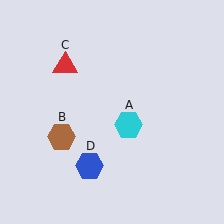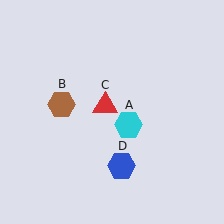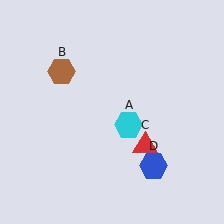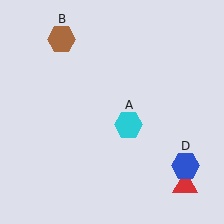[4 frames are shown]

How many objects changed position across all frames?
3 objects changed position: brown hexagon (object B), red triangle (object C), blue hexagon (object D).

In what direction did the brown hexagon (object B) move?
The brown hexagon (object B) moved up.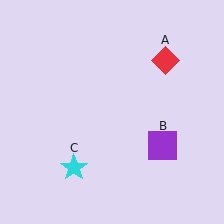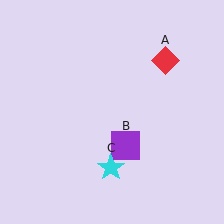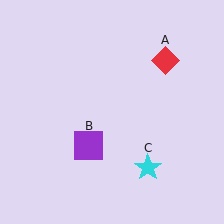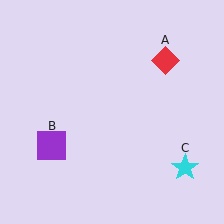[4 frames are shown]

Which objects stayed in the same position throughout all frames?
Red diamond (object A) remained stationary.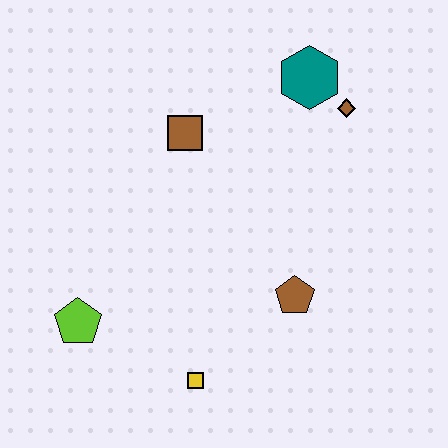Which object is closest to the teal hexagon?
The brown diamond is closest to the teal hexagon.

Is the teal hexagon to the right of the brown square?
Yes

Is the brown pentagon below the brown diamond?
Yes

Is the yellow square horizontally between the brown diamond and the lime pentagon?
Yes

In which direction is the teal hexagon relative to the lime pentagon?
The teal hexagon is above the lime pentagon.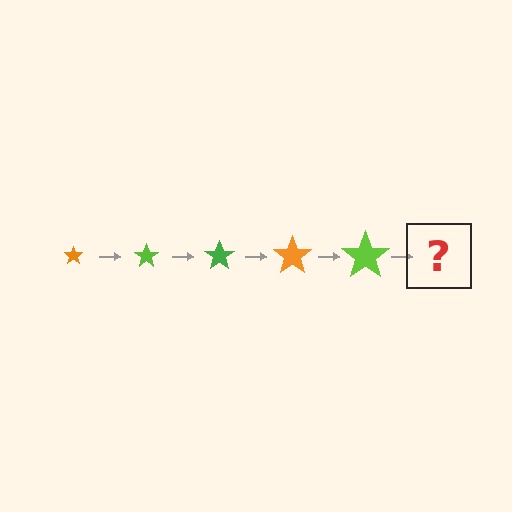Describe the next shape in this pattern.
It should be a green star, larger than the previous one.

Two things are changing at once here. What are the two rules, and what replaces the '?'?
The two rules are that the star grows larger each step and the color cycles through orange, lime, and green. The '?' should be a green star, larger than the previous one.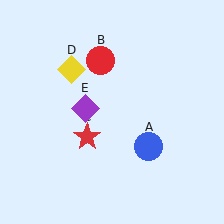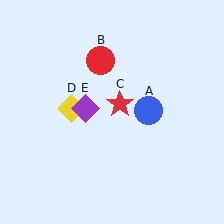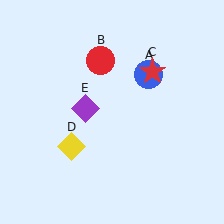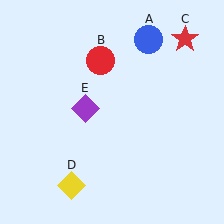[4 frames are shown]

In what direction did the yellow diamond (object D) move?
The yellow diamond (object D) moved down.